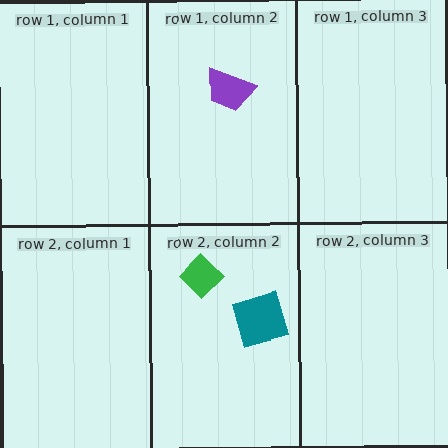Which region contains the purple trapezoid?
The row 1, column 2 region.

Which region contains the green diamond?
The row 2, column 2 region.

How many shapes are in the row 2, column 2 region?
2.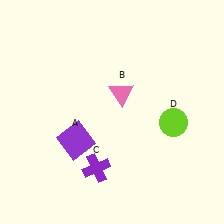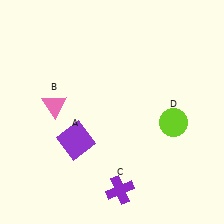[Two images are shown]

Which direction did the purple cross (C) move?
The purple cross (C) moved right.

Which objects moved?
The objects that moved are: the pink triangle (B), the purple cross (C).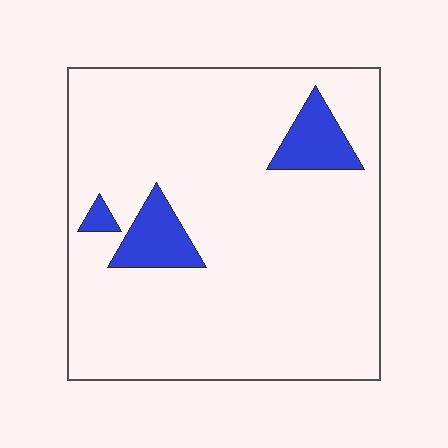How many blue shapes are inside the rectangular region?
3.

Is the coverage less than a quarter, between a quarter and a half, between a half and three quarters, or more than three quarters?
Less than a quarter.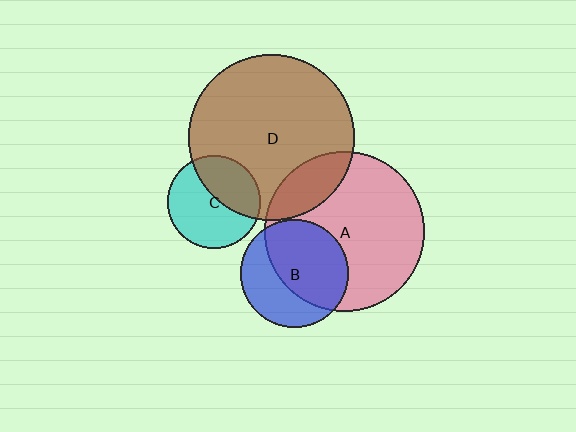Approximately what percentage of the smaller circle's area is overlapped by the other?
Approximately 15%.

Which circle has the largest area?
Circle D (brown).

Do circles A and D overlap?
Yes.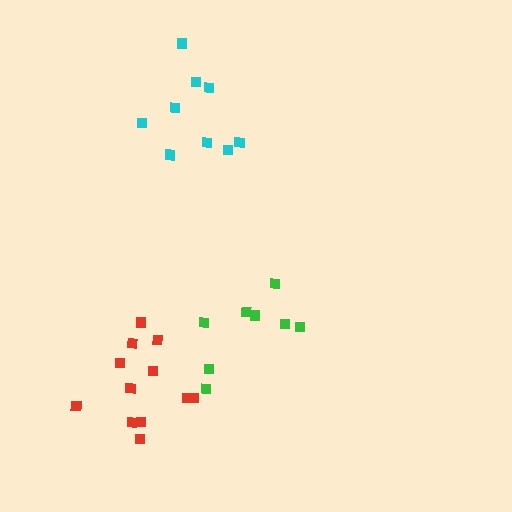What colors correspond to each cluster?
The clusters are colored: cyan, red, green.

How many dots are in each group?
Group 1: 9 dots, Group 2: 12 dots, Group 3: 8 dots (29 total).